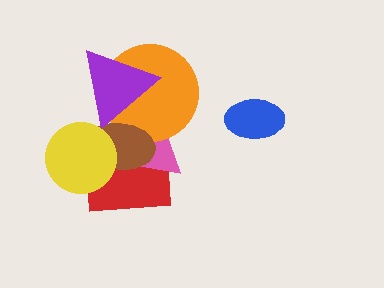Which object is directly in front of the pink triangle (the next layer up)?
The orange circle is directly in front of the pink triangle.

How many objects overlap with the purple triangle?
2 objects overlap with the purple triangle.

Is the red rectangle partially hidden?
Yes, it is partially covered by another shape.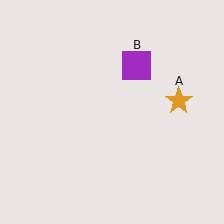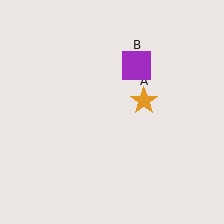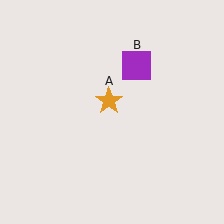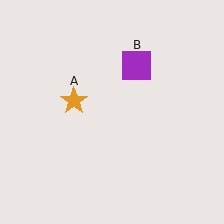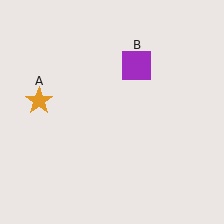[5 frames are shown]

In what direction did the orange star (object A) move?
The orange star (object A) moved left.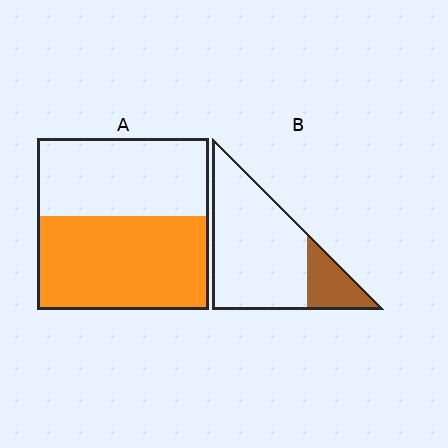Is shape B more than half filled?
No.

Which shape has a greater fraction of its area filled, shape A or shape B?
Shape A.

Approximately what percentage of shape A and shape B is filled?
A is approximately 55% and B is approximately 20%.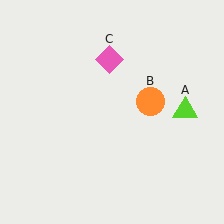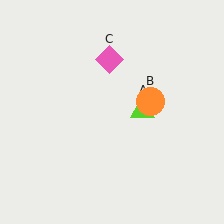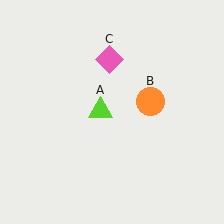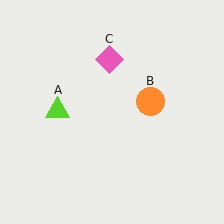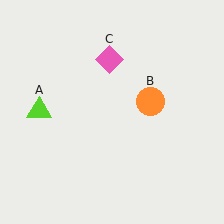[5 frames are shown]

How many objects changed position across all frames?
1 object changed position: lime triangle (object A).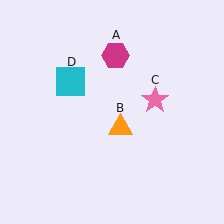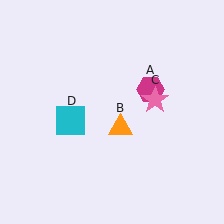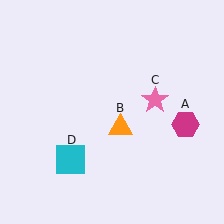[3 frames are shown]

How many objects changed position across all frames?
2 objects changed position: magenta hexagon (object A), cyan square (object D).